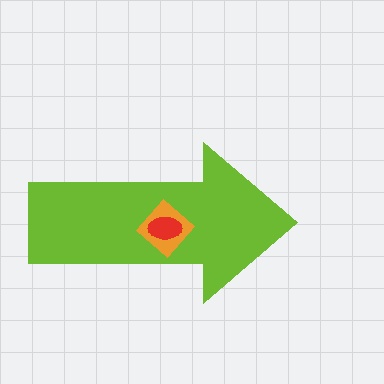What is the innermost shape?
The red ellipse.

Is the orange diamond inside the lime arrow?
Yes.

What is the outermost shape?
The lime arrow.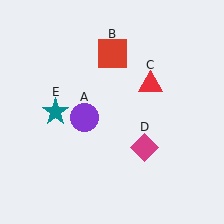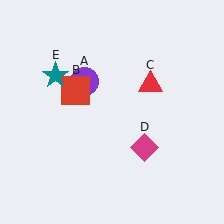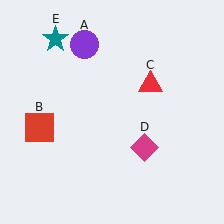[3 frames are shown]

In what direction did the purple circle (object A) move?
The purple circle (object A) moved up.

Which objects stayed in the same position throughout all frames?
Red triangle (object C) and magenta diamond (object D) remained stationary.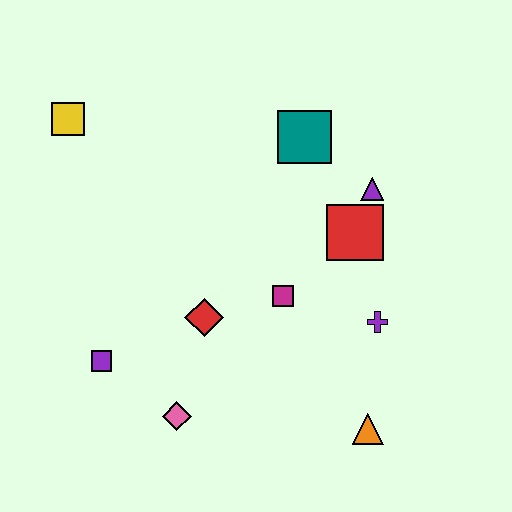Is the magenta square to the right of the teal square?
No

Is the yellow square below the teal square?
No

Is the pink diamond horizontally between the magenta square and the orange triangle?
No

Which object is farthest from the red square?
The yellow square is farthest from the red square.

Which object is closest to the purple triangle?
The red square is closest to the purple triangle.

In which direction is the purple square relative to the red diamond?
The purple square is to the left of the red diamond.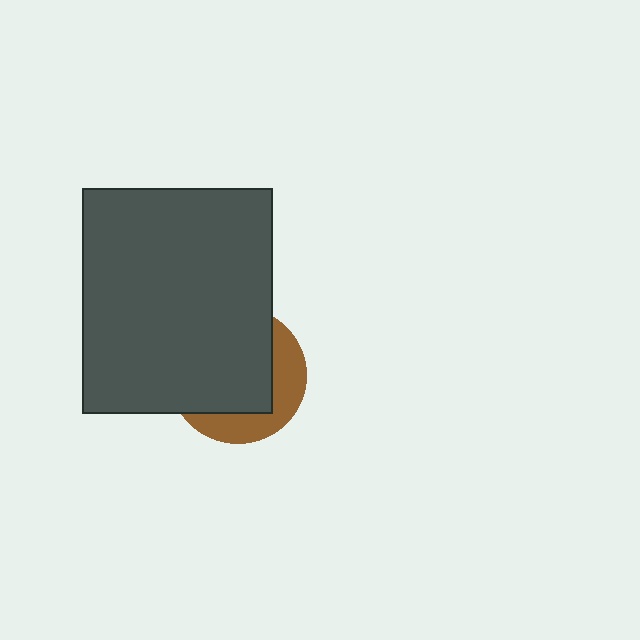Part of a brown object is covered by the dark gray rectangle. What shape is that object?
It is a circle.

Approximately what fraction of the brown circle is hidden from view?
Roughly 66% of the brown circle is hidden behind the dark gray rectangle.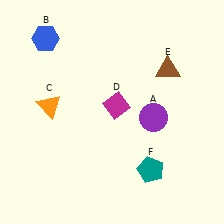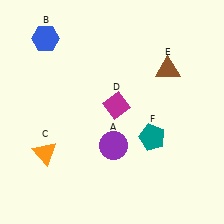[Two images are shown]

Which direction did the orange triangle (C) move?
The orange triangle (C) moved down.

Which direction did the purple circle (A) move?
The purple circle (A) moved left.